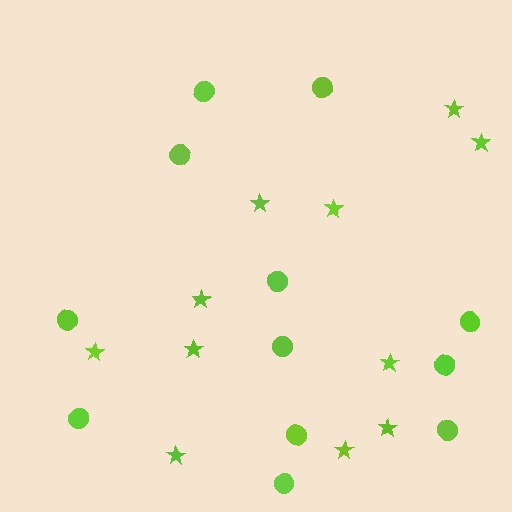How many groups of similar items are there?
There are 2 groups: one group of circles (12) and one group of stars (11).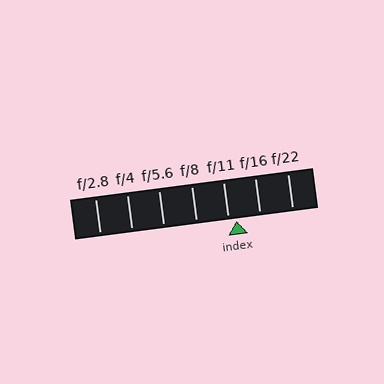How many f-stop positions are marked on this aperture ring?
There are 7 f-stop positions marked.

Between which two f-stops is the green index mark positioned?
The index mark is between f/11 and f/16.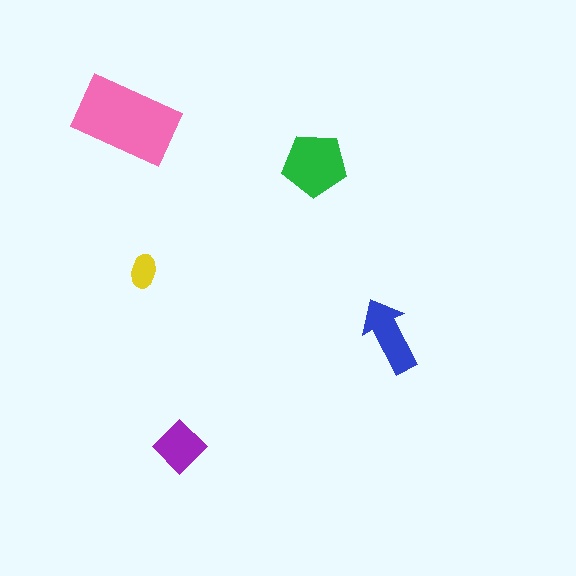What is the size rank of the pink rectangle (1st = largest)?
1st.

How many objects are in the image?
There are 5 objects in the image.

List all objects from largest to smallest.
The pink rectangle, the green pentagon, the blue arrow, the purple diamond, the yellow ellipse.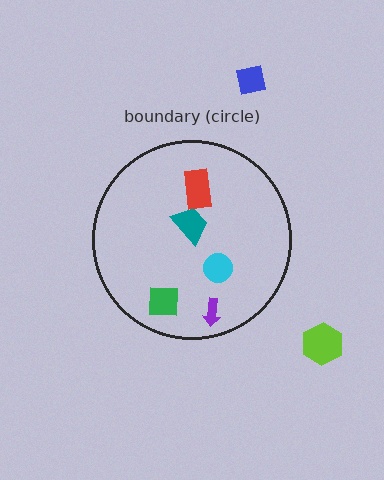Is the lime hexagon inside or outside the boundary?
Outside.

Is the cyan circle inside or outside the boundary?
Inside.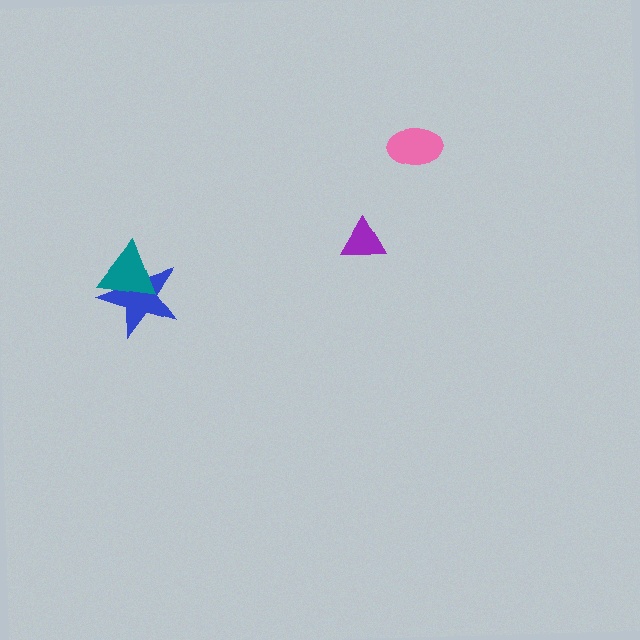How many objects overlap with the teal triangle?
1 object overlaps with the teal triangle.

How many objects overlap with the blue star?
1 object overlaps with the blue star.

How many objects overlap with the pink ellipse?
0 objects overlap with the pink ellipse.